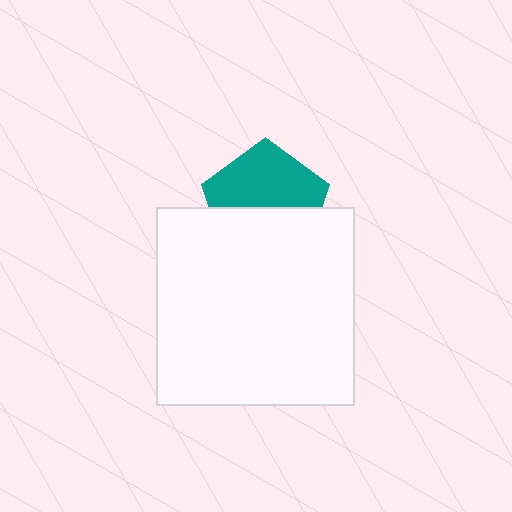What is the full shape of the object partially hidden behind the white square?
The partially hidden object is a teal pentagon.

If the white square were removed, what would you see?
You would see the complete teal pentagon.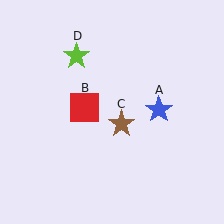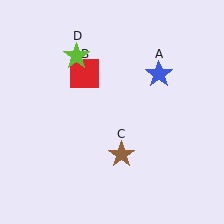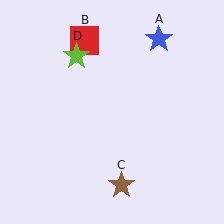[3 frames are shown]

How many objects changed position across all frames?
3 objects changed position: blue star (object A), red square (object B), brown star (object C).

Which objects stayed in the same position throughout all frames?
Lime star (object D) remained stationary.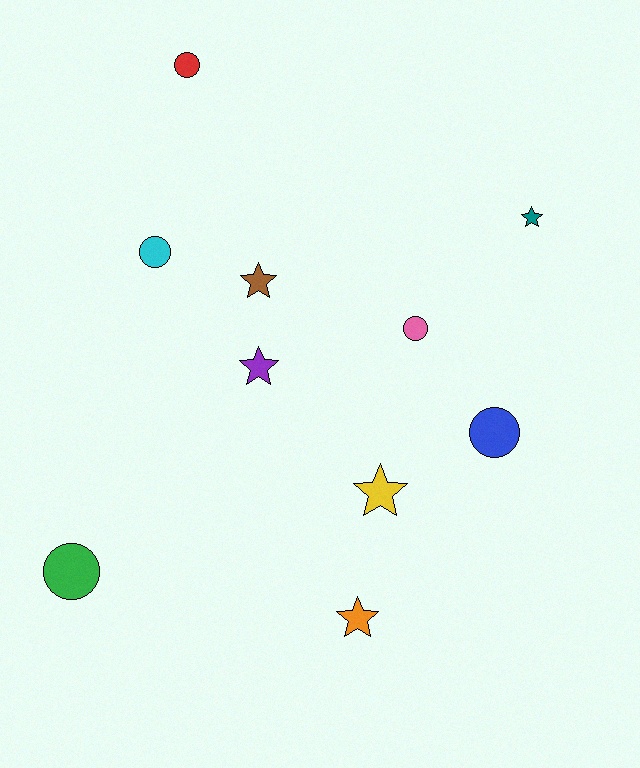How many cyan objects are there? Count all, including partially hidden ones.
There is 1 cyan object.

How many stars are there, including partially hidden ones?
There are 5 stars.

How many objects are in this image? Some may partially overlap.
There are 10 objects.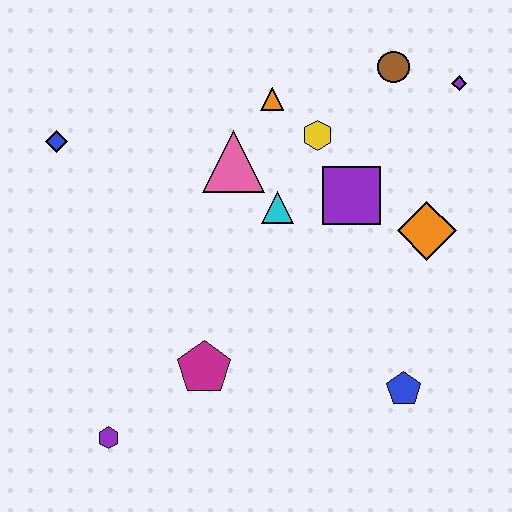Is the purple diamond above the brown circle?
No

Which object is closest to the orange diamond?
The purple square is closest to the orange diamond.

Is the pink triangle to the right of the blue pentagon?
No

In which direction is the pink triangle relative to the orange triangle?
The pink triangle is below the orange triangle.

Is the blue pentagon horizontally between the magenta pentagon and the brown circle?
No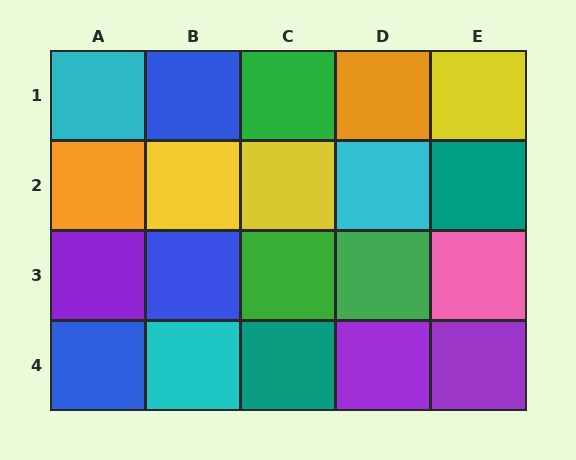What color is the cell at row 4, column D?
Purple.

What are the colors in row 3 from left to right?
Purple, blue, green, green, pink.